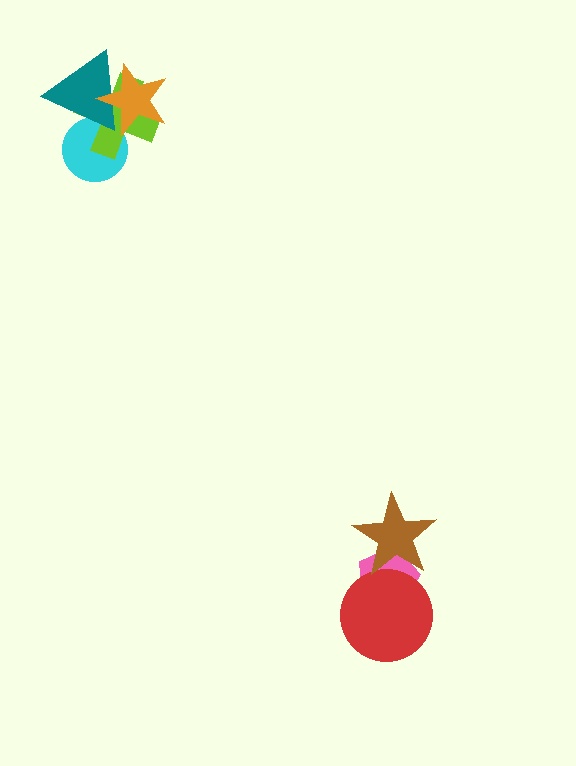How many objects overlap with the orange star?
3 objects overlap with the orange star.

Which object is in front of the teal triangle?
The orange star is in front of the teal triangle.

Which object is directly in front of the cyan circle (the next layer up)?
The lime cross is directly in front of the cyan circle.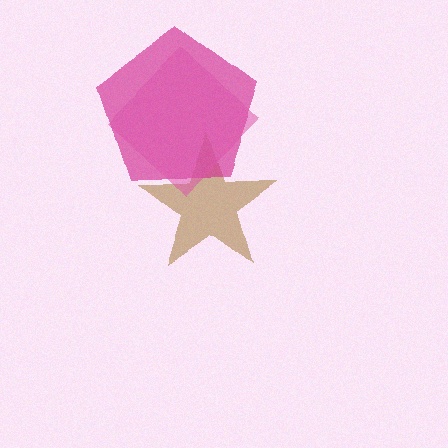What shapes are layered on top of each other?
The layered shapes are: a brown star, a magenta pentagon, a pink diamond.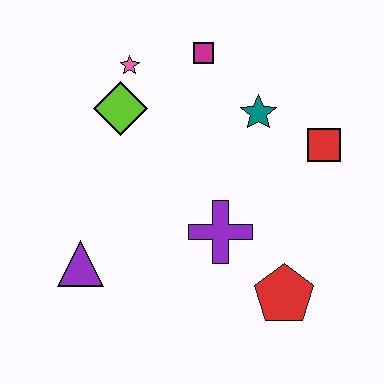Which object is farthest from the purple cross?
The pink star is farthest from the purple cross.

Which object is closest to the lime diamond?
The pink star is closest to the lime diamond.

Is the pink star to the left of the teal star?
Yes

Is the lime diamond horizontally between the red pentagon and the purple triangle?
Yes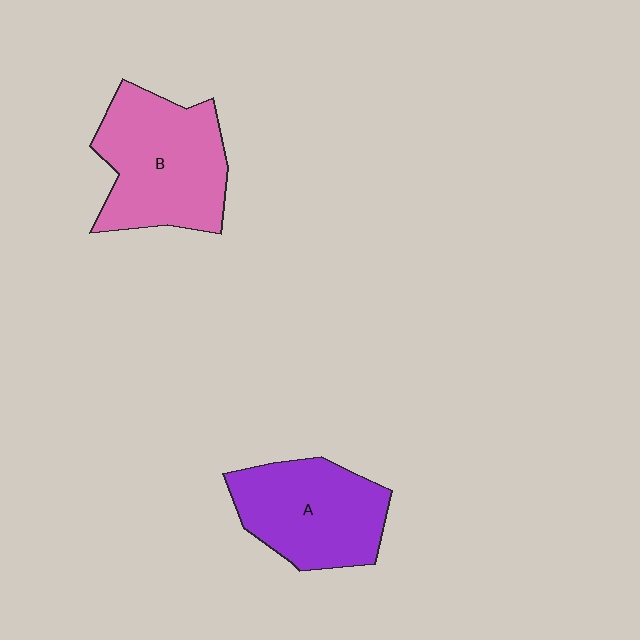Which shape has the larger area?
Shape B (pink).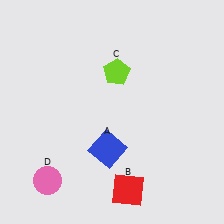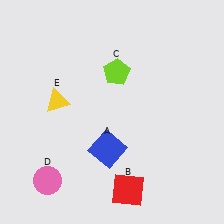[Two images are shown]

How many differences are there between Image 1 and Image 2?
There is 1 difference between the two images.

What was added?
A yellow triangle (E) was added in Image 2.